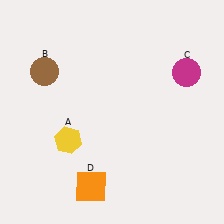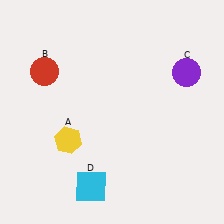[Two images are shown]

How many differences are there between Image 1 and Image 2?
There are 3 differences between the two images.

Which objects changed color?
B changed from brown to red. C changed from magenta to purple. D changed from orange to cyan.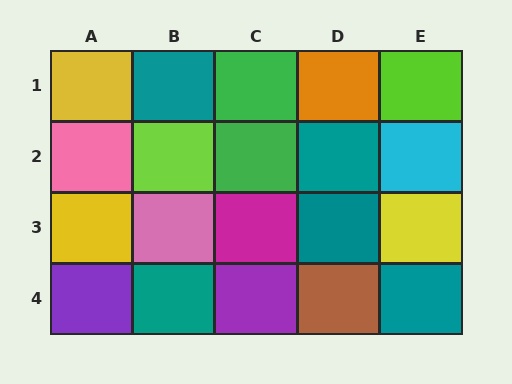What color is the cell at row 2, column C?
Green.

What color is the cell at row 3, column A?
Yellow.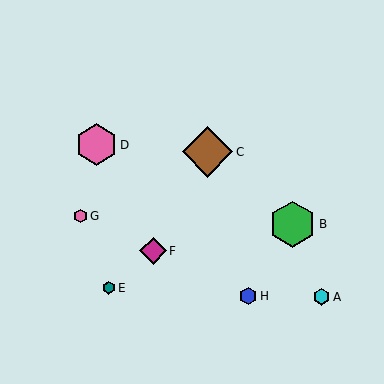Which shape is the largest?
The brown diamond (labeled C) is the largest.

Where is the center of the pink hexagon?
The center of the pink hexagon is at (96, 145).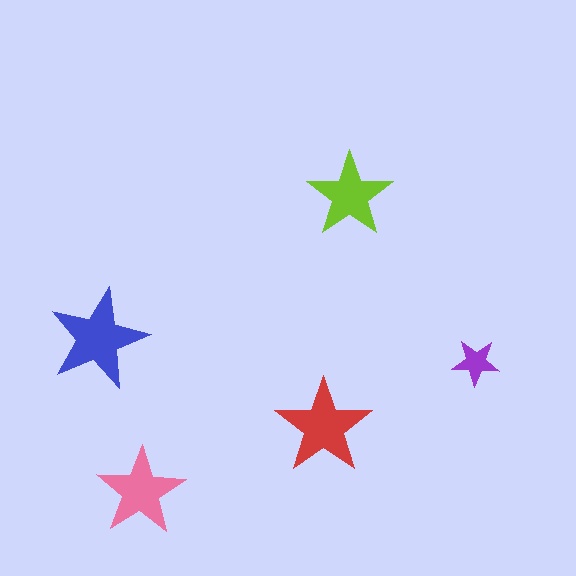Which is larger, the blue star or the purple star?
The blue one.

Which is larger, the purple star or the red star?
The red one.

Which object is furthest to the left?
The blue star is leftmost.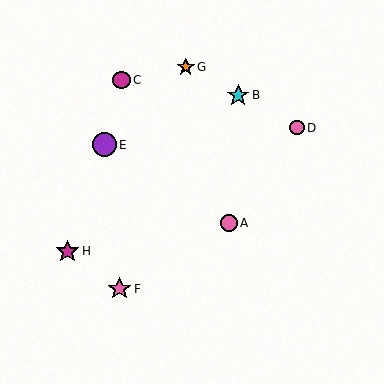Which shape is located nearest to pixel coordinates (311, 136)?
The pink circle (labeled D) at (297, 128) is nearest to that location.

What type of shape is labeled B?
Shape B is a cyan star.